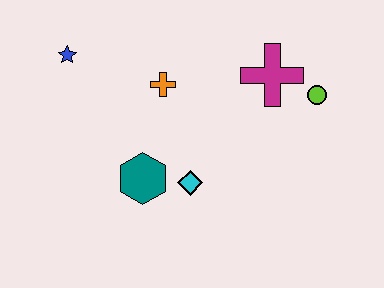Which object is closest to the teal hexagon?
The cyan diamond is closest to the teal hexagon.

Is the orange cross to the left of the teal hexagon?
No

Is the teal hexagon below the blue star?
Yes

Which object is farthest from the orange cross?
The lime circle is farthest from the orange cross.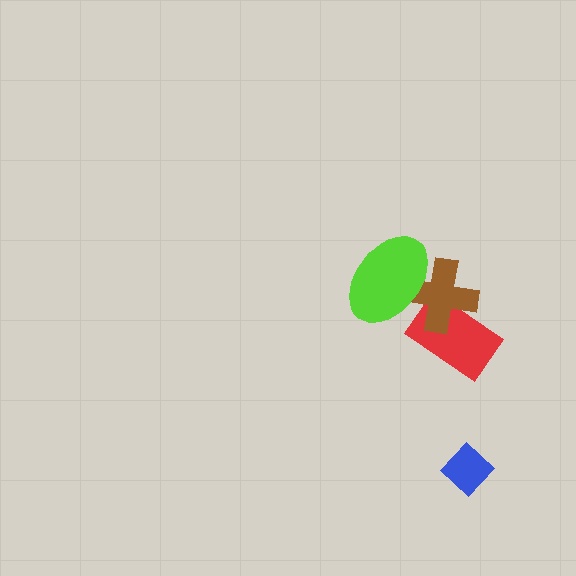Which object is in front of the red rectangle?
The brown cross is in front of the red rectangle.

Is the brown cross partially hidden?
Yes, it is partially covered by another shape.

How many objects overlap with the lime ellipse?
1 object overlaps with the lime ellipse.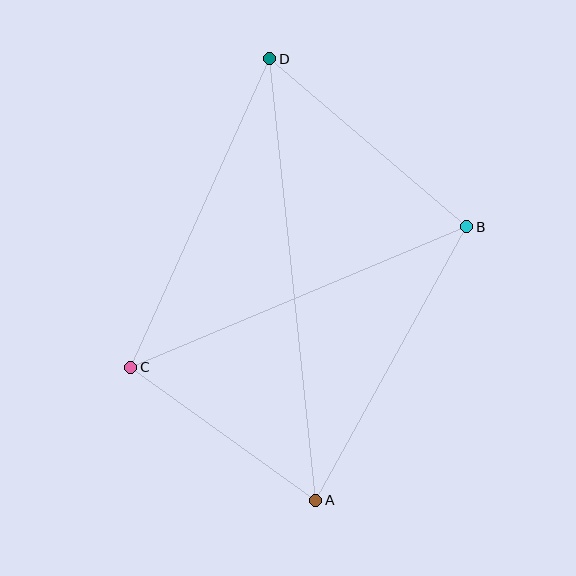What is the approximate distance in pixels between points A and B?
The distance between A and B is approximately 312 pixels.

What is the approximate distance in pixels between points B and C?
The distance between B and C is approximately 364 pixels.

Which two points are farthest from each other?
Points A and D are farthest from each other.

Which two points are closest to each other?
Points A and C are closest to each other.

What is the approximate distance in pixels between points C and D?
The distance between C and D is approximately 338 pixels.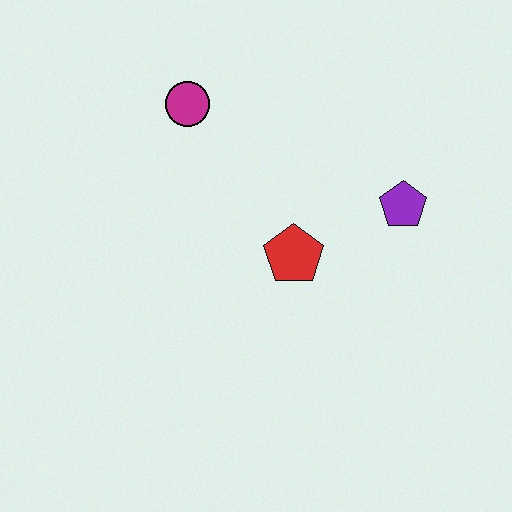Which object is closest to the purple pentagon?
The red pentagon is closest to the purple pentagon.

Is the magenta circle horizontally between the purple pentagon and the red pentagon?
No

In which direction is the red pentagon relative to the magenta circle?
The red pentagon is below the magenta circle.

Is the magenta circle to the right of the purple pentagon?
No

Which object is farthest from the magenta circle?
The purple pentagon is farthest from the magenta circle.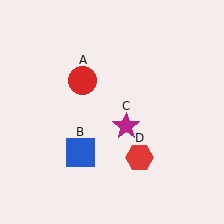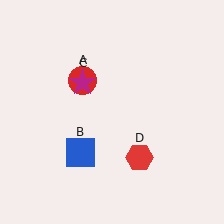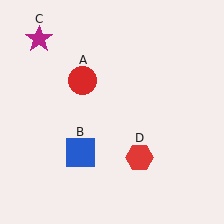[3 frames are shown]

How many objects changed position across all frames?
1 object changed position: magenta star (object C).